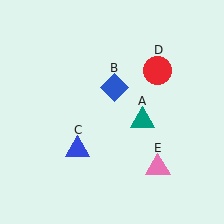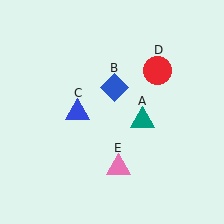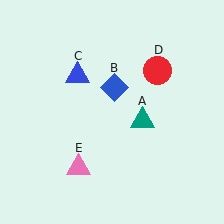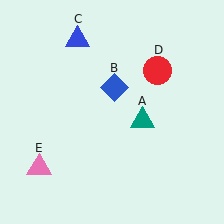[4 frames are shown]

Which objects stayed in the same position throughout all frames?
Teal triangle (object A) and blue diamond (object B) and red circle (object D) remained stationary.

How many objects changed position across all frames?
2 objects changed position: blue triangle (object C), pink triangle (object E).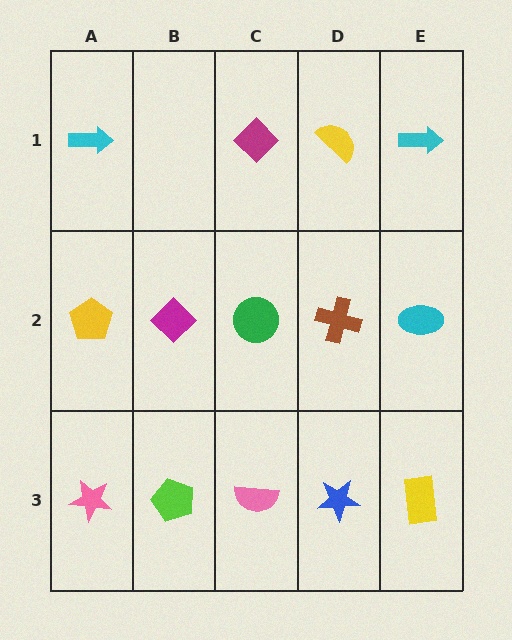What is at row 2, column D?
A brown cross.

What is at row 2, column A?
A yellow pentagon.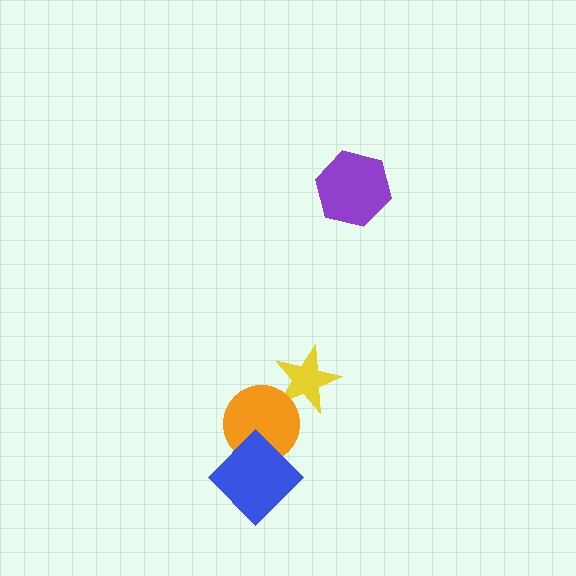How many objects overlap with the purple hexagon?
0 objects overlap with the purple hexagon.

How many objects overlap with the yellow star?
1 object overlaps with the yellow star.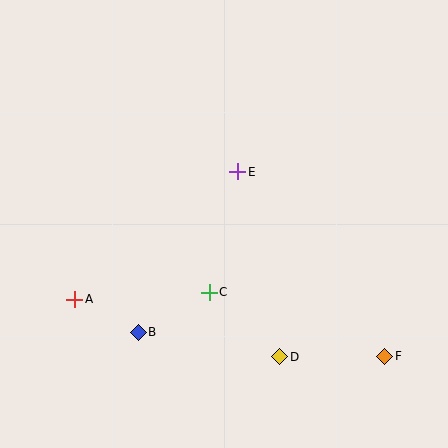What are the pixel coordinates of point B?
Point B is at (138, 332).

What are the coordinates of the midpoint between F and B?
The midpoint between F and B is at (261, 344).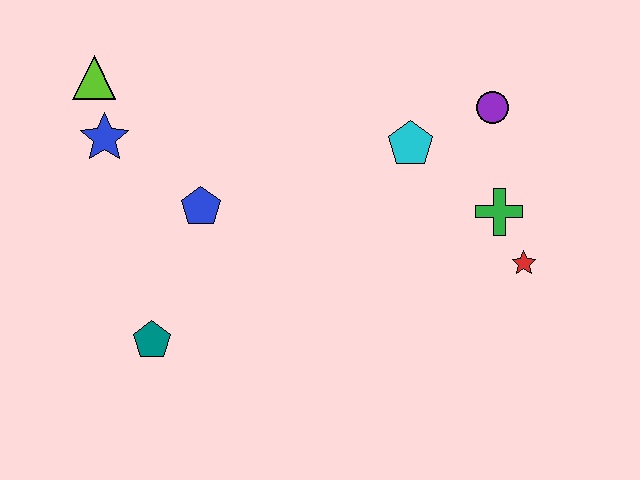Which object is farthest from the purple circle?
The teal pentagon is farthest from the purple circle.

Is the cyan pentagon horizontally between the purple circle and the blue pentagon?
Yes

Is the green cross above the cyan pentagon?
No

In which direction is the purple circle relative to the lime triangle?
The purple circle is to the right of the lime triangle.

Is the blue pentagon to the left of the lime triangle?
No